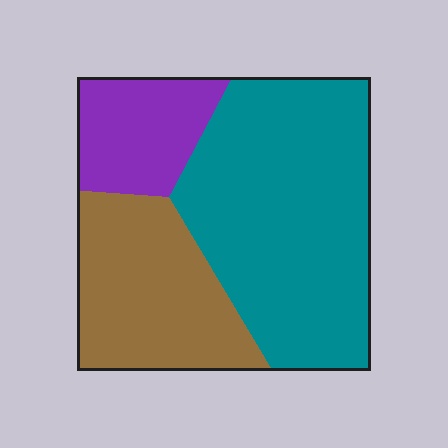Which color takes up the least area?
Purple, at roughly 15%.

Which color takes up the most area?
Teal, at roughly 55%.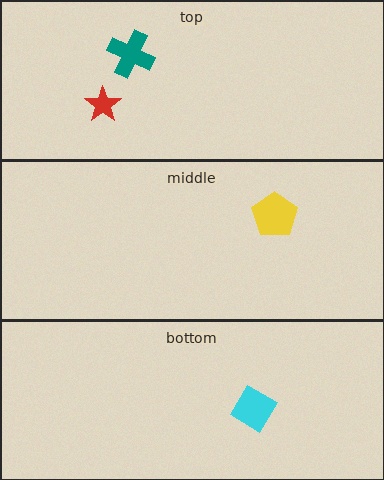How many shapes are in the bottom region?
1.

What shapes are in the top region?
The red star, the teal cross.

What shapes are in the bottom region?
The cyan diamond.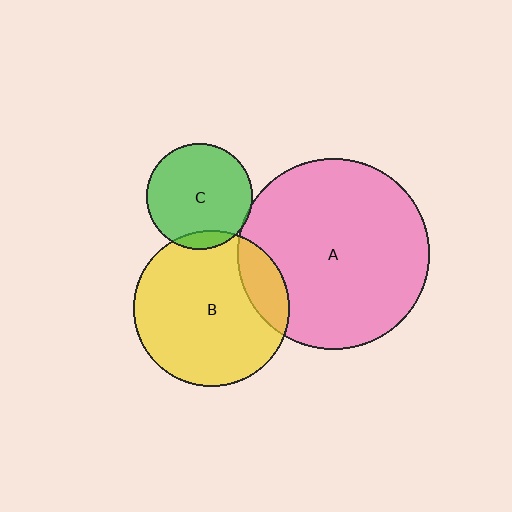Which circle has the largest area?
Circle A (pink).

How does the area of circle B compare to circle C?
Approximately 2.1 times.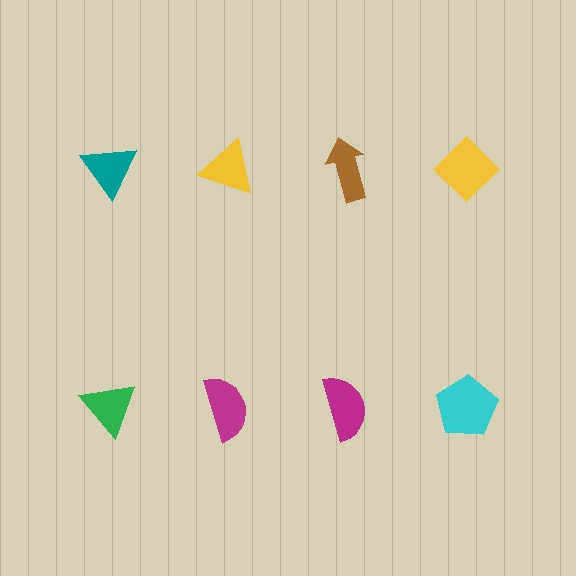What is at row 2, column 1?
A green triangle.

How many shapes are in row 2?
4 shapes.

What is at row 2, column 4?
A cyan pentagon.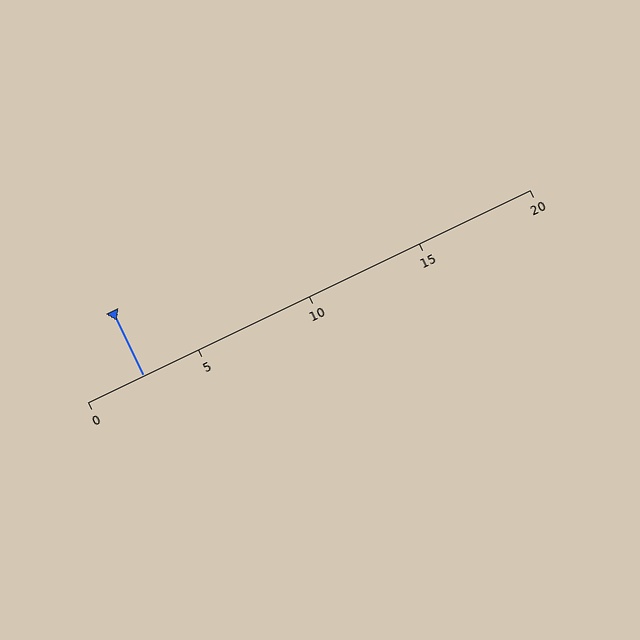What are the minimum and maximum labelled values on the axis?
The axis runs from 0 to 20.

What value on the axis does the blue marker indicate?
The marker indicates approximately 2.5.